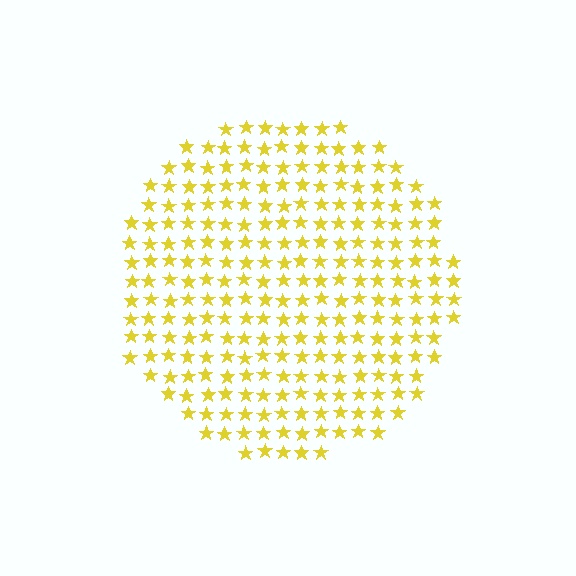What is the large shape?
The large shape is a circle.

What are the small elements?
The small elements are stars.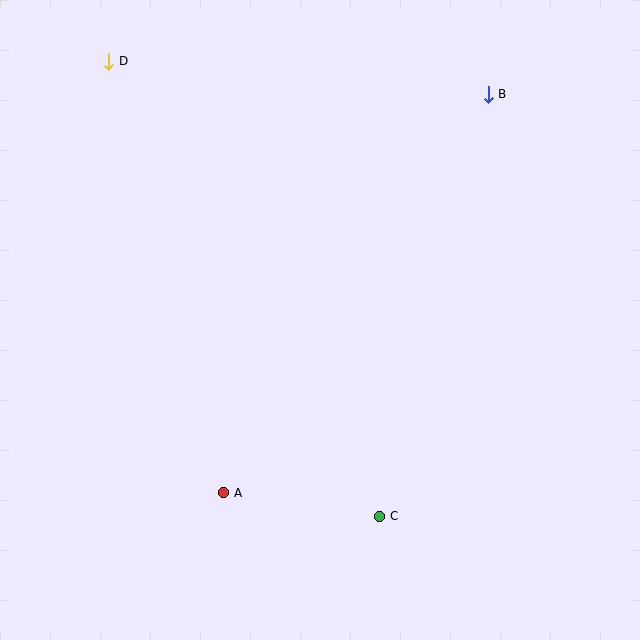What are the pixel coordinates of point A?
Point A is at (224, 493).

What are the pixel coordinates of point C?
Point C is at (380, 516).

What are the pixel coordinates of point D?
Point D is at (109, 61).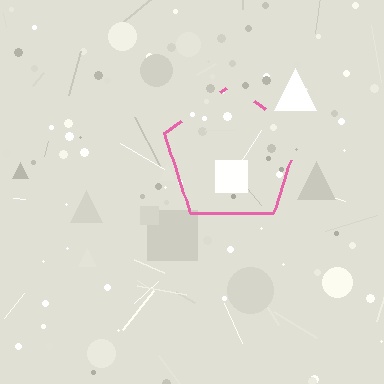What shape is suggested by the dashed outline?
The dashed outline suggests a pentagon.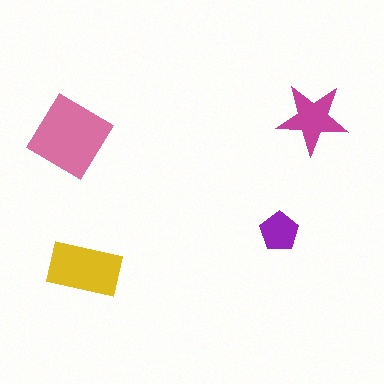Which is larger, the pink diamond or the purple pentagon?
The pink diamond.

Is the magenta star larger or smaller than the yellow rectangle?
Smaller.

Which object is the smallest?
The purple pentagon.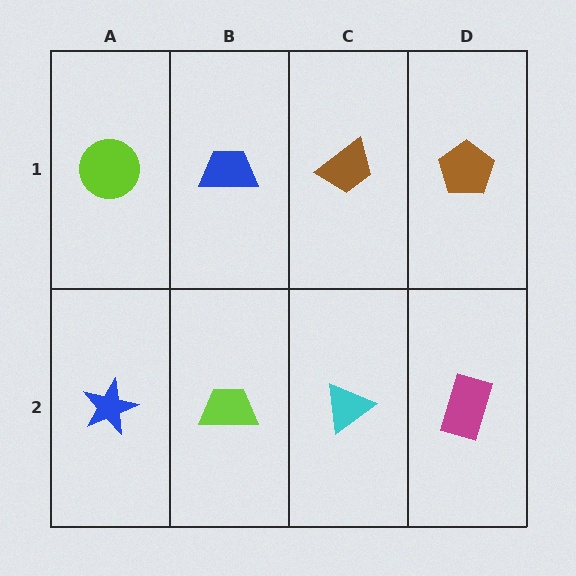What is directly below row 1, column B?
A lime trapezoid.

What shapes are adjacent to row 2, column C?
A brown trapezoid (row 1, column C), a lime trapezoid (row 2, column B), a magenta rectangle (row 2, column D).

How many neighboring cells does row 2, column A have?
2.